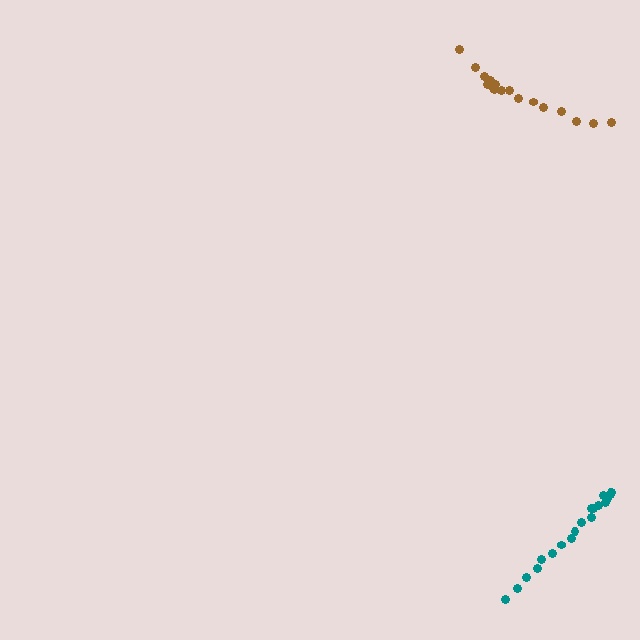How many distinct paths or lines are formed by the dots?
There are 2 distinct paths.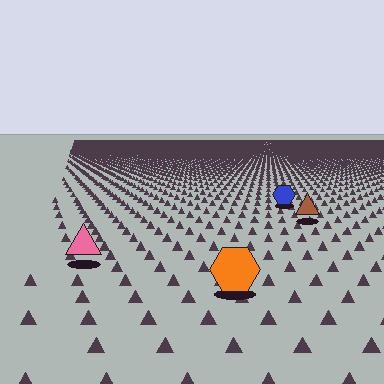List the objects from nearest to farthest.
From nearest to farthest: the orange hexagon, the pink triangle, the brown triangle, the blue hexagon.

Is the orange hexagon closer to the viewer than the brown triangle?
Yes. The orange hexagon is closer — you can tell from the texture gradient: the ground texture is coarser near it.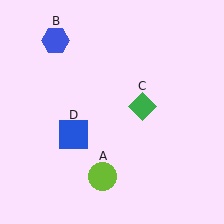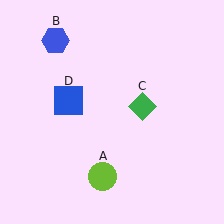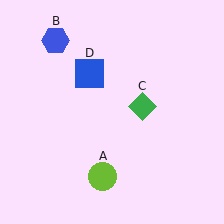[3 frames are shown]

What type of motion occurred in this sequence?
The blue square (object D) rotated clockwise around the center of the scene.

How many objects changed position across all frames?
1 object changed position: blue square (object D).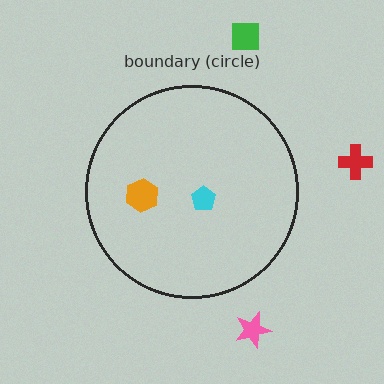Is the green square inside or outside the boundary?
Outside.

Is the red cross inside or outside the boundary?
Outside.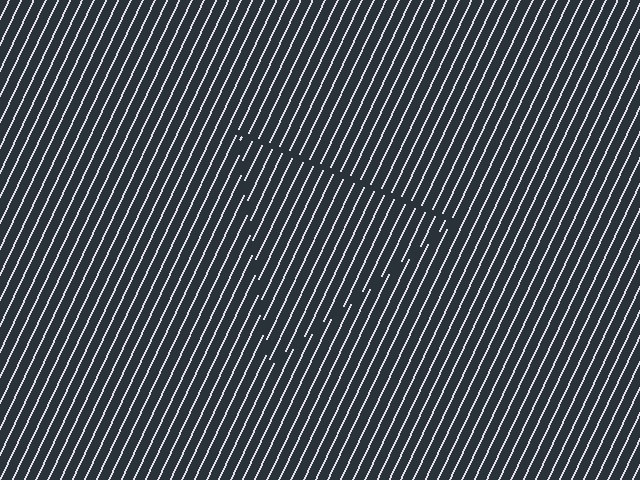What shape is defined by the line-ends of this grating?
An illusory triangle. The interior of the shape contains the same grating, shifted by half a period — the contour is defined by the phase discontinuity where line-ends from the inner and outer gratings abut.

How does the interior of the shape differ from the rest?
The interior of the shape contains the same grating, shifted by half a period — the contour is defined by the phase discontinuity where line-ends from the inner and outer gratings abut.